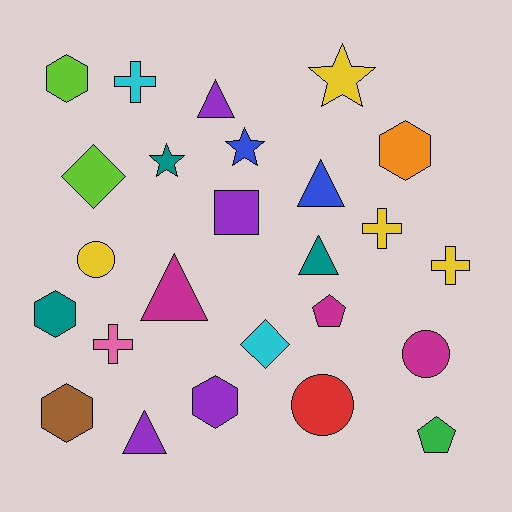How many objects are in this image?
There are 25 objects.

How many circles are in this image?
There are 3 circles.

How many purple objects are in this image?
There are 4 purple objects.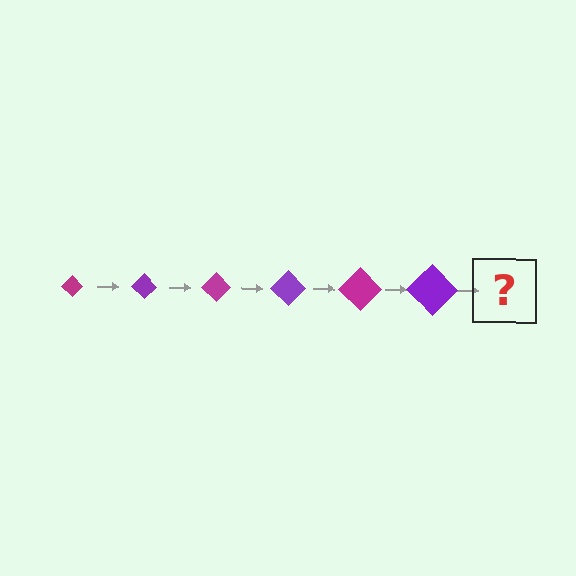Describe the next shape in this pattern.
It should be a magenta diamond, larger than the previous one.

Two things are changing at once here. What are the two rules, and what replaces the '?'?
The two rules are that the diamond grows larger each step and the color cycles through magenta and purple. The '?' should be a magenta diamond, larger than the previous one.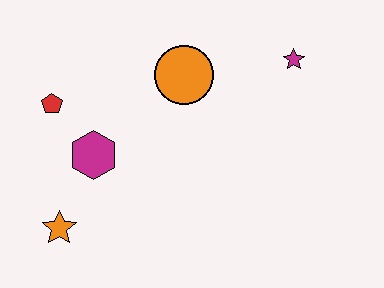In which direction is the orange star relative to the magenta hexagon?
The orange star is below the magenta hexagon.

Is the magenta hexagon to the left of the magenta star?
Yes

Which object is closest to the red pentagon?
The magenta hexagon is closest to the red pentagon.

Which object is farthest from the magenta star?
The orange star is farthest from the magenta star.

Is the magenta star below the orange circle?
No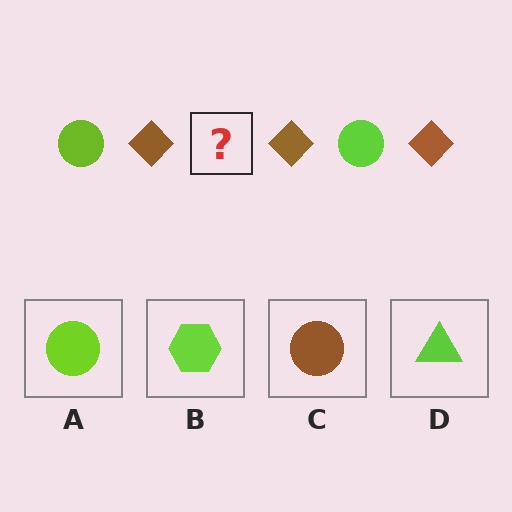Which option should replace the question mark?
Option A.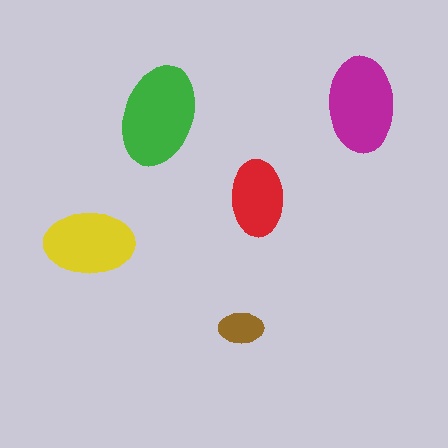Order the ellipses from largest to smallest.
the green one, the magenta one, the yellow one, the red one, the brown one.